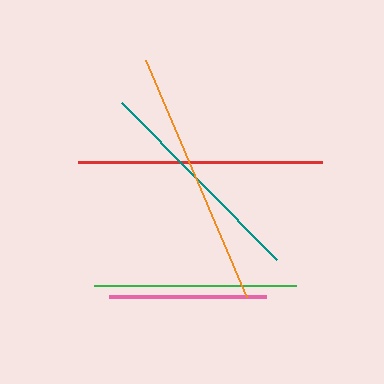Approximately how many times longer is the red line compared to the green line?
The red line is approximately 1.2 times the length of the green line.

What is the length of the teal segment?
The teal segment is approximately 221 pixels long.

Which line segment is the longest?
The orange line is the longest at approximately 258 pixels.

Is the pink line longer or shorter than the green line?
The green line is longer than the pink line.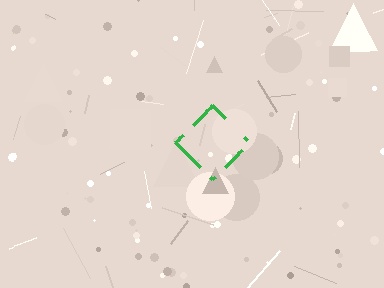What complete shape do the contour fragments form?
The contour fragments form a diamond.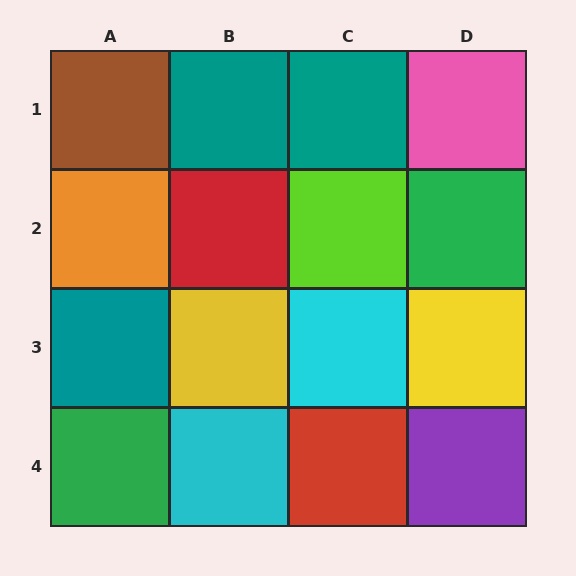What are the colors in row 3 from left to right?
Teal, yellow, cyan, yellow.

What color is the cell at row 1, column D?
Pink.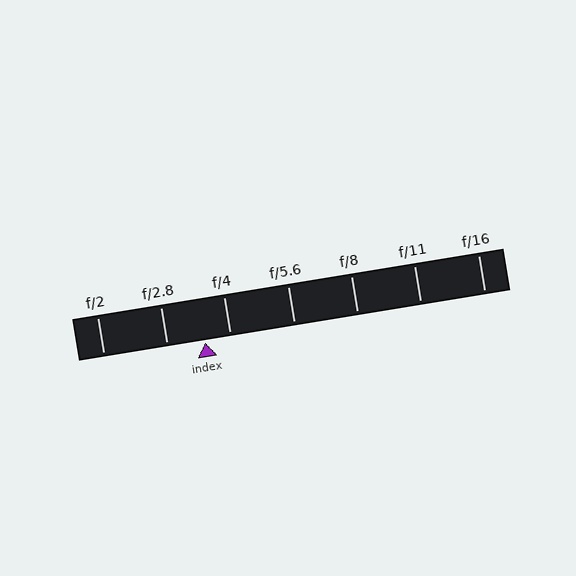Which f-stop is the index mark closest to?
The index mark is closest to f/4.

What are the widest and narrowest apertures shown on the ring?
The widest aperture shown is f/2 and the narrowest is f/16.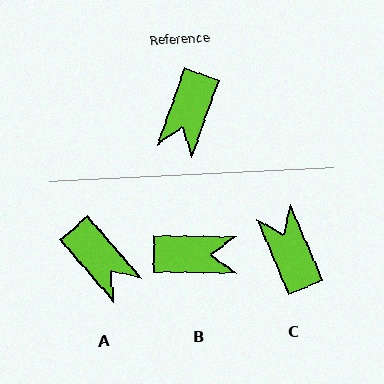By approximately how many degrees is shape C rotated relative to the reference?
Approximately 138 degrees clockwise.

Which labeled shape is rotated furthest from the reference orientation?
C, about 138 degrees away.